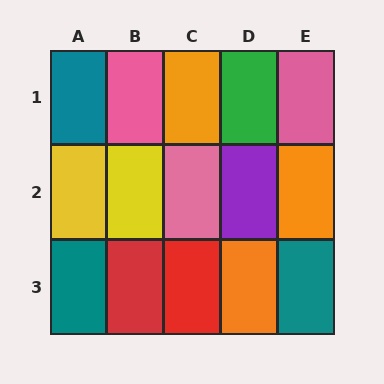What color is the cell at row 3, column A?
Teal.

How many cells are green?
1 cell is green.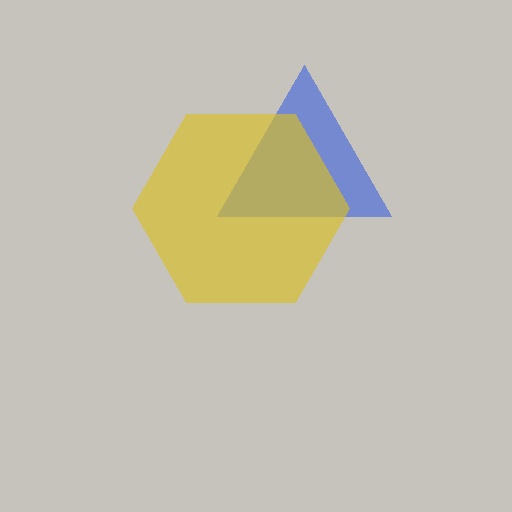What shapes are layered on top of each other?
The layered shapes are: a blue triangle, a yellow hexagon.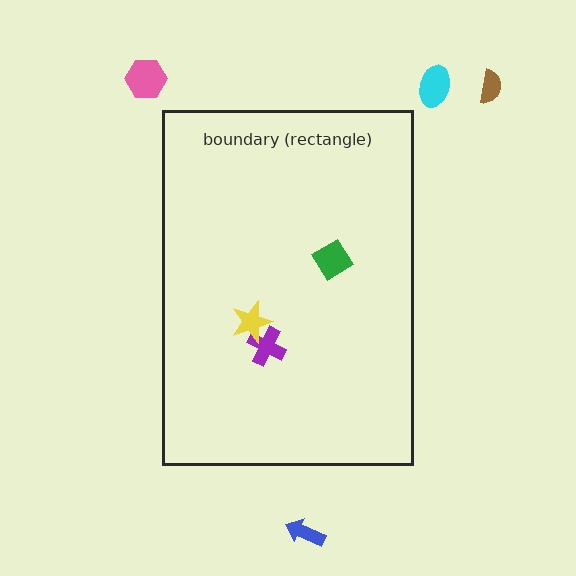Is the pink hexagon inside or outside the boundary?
Outside.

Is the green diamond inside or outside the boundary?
Inside.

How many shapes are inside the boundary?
3 inside, 4 outside.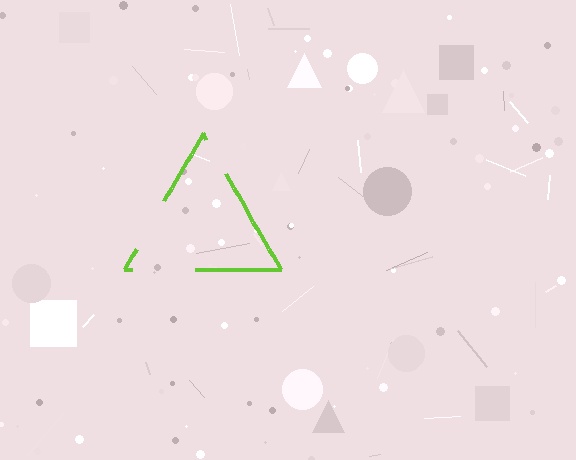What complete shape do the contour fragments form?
The contour fragments form a triangle.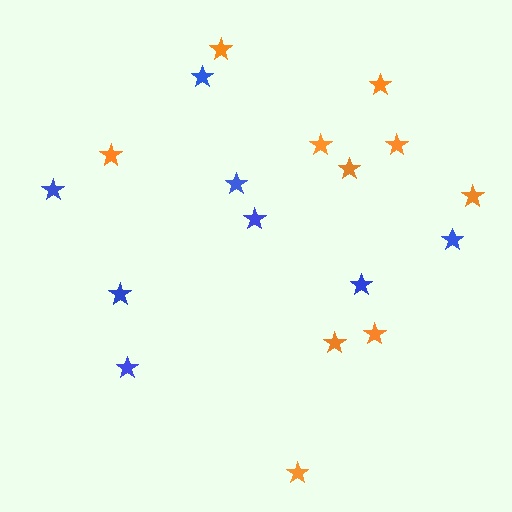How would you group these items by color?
There are 2 groups: one group of blue stars (8) and one group of orange stars (10).